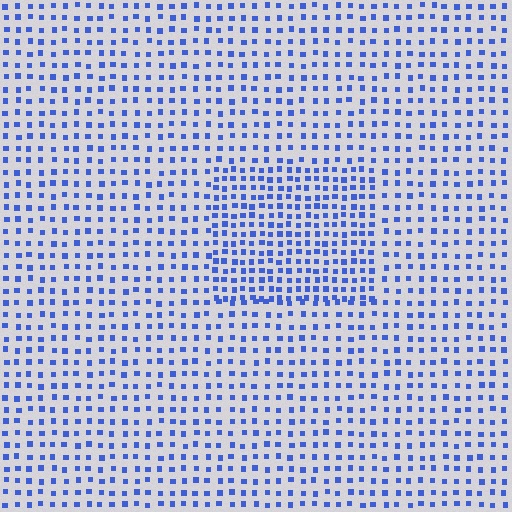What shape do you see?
I see a rectangle.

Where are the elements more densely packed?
The elements are more densely packed inside the rectangle boundary.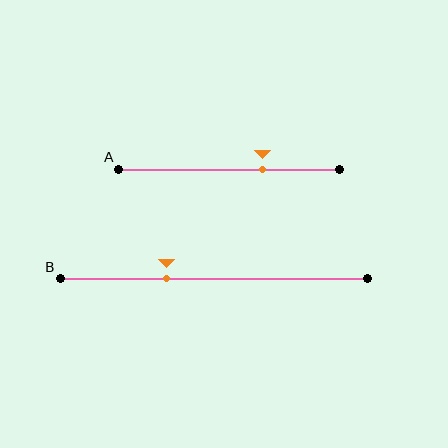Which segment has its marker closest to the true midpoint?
Segment A has its marker closest to the true midpoint.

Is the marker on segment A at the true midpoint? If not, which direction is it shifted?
No, the marker on segment A is shifted to the right by about 15% of the segment length.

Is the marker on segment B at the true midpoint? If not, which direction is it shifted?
No, the marker on segment B is shifted to the left by about 15% of the segment length.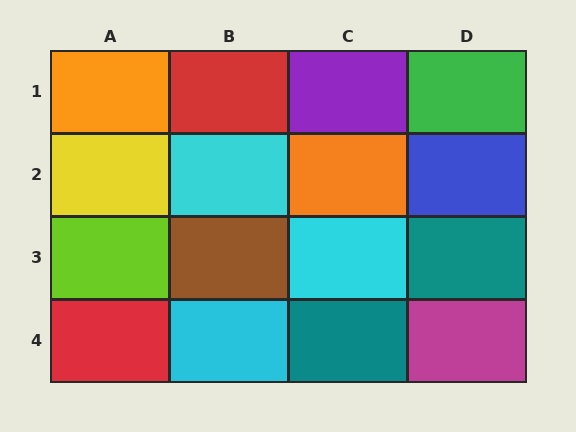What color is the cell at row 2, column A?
Yellow.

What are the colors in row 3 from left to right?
Lime, brown, cyan, teal.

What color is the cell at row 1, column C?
Purple.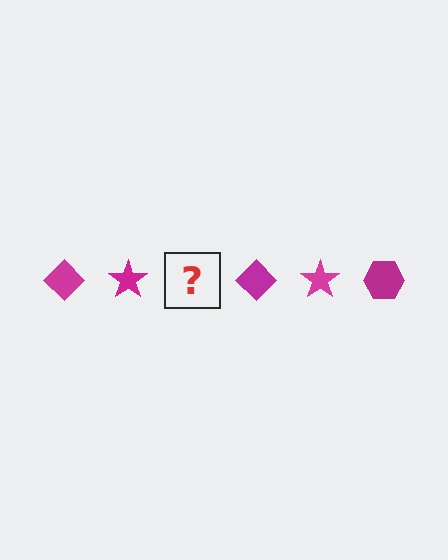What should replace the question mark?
The question mark should be replaced with a magenta hexagon.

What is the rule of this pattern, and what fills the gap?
The rule is that the pattern cycles through diamond, star, hexagon shapes in magenta. The gap should be filled with a magenta hexagon.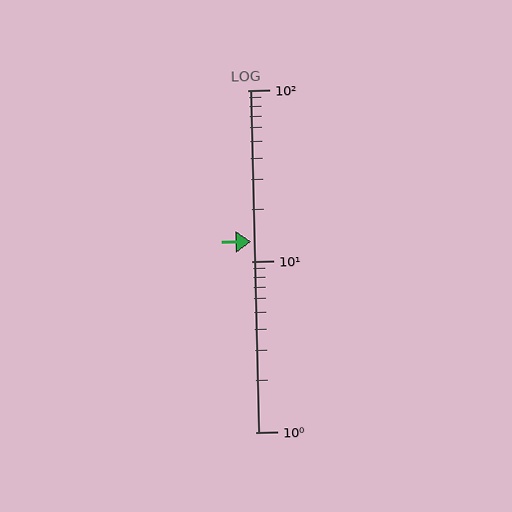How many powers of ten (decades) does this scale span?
The scale spans 2 decades, from 1 to 100.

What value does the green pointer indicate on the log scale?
The pointer indicates approximately 13.